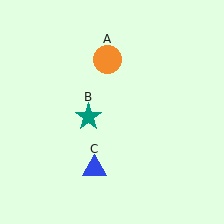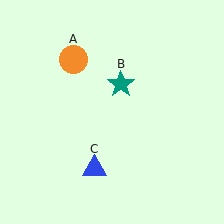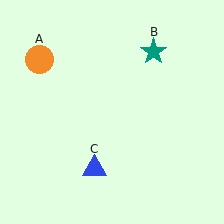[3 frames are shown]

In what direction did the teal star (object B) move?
The teal star (object B) moved up and to the right.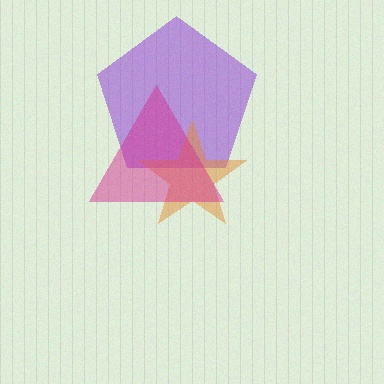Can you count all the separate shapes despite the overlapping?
Yes, there are 3 separate shapes.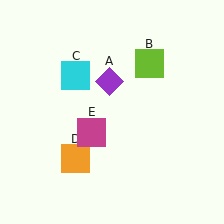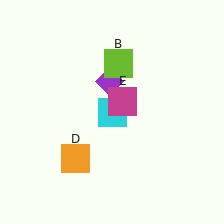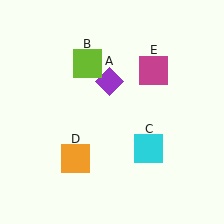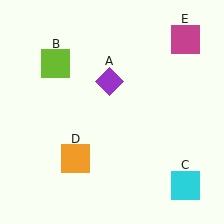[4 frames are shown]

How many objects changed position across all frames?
3 objects changed position: lime square (object B), cyan square (object C), magenta square (object E).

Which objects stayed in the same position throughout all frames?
Purple diamond (object A) and orange square (object D) remained stationary.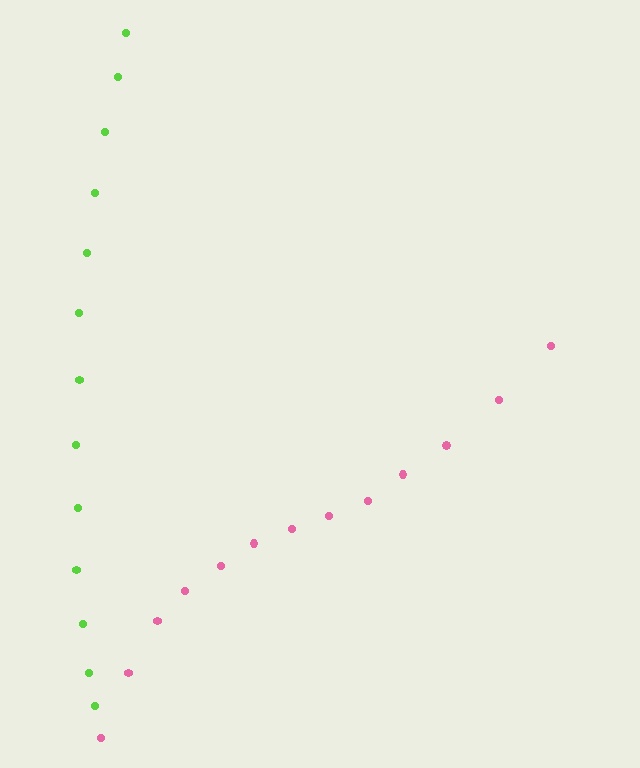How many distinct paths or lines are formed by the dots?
There are 2 distinct paths.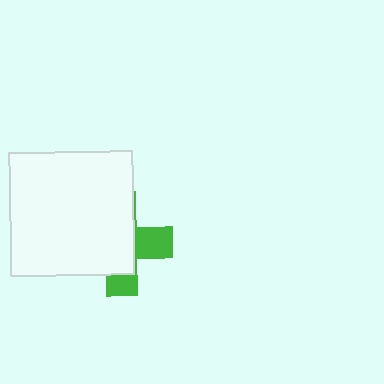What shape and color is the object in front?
The object in front is a white square.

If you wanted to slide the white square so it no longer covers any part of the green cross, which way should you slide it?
Slide it left — that is the most direct way to separate the two shapes.